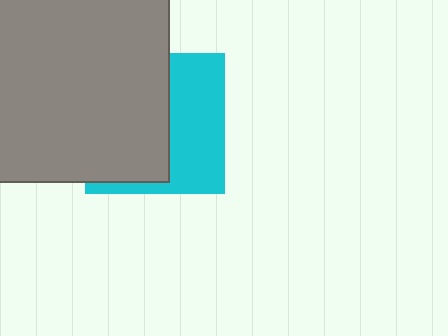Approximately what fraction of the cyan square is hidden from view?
Roughly 56% of the cyan square is hidden behind the gray square.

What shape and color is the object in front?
The object in front is a gray square.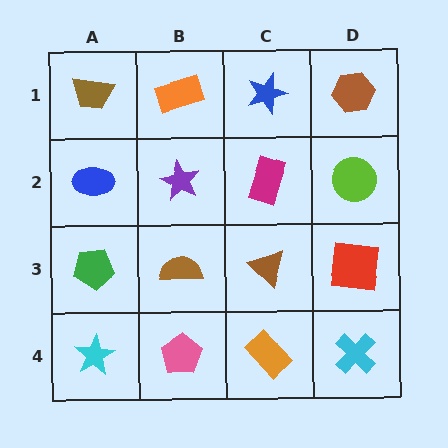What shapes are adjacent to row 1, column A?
A blue ellipse (row 2, column A), an orange rectangle (row 1, column B).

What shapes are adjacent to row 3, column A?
A blue ellipse (row 2, column A), a cyan star (row 4, column A), a brown semicircle (row 3, column B).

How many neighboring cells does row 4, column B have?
3.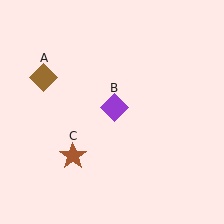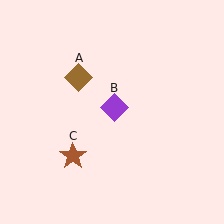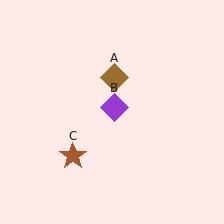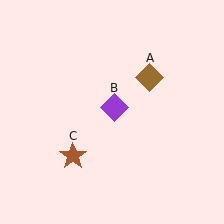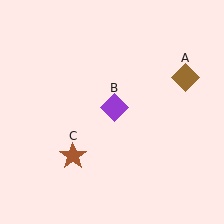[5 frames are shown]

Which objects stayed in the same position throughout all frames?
Purple diamond (object B) and brown star (object C) remained stationary.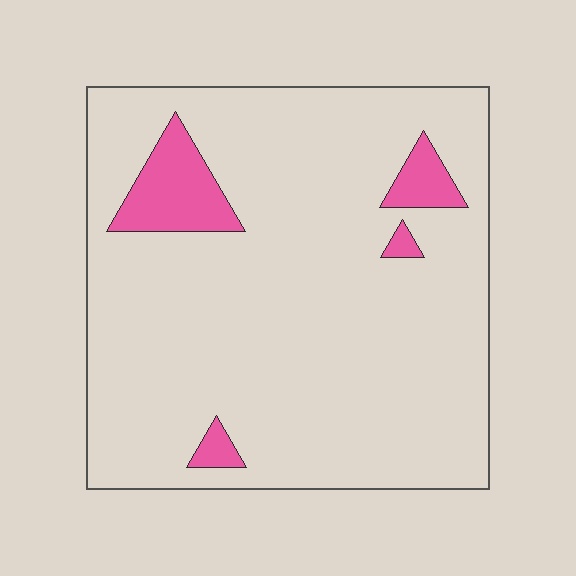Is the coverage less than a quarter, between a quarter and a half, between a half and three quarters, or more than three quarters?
Less than a quarter.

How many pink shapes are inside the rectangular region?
4.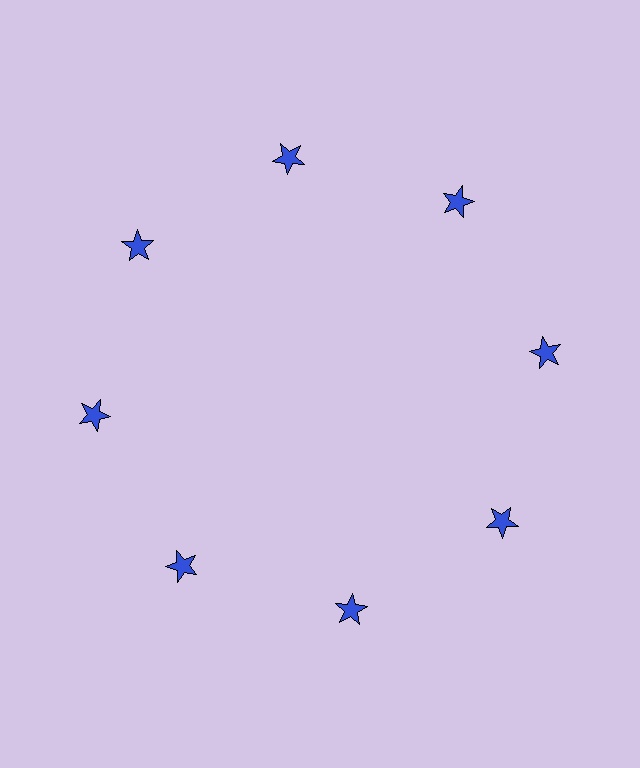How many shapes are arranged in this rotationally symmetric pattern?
There are 8 shapes, arranged in 8 groups of 1.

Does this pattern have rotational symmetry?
Yes, this pattern has 8-fold rotational symmetry. It looks the same after rotating 45 degrees around the center.